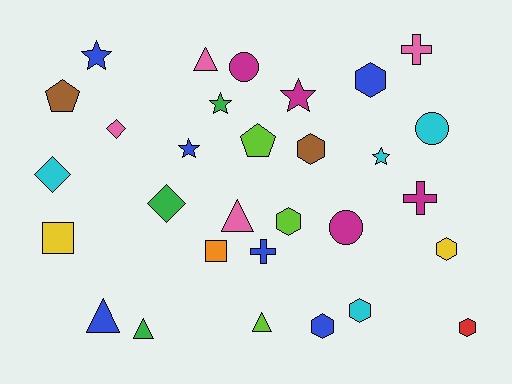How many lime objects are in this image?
There are 3 lime objects.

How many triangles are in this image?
There are 5 triangles.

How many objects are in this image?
There are 30 objects.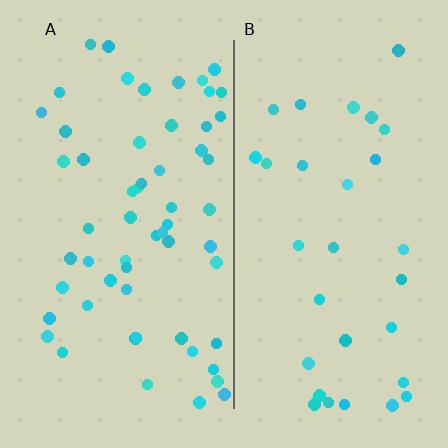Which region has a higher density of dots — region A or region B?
A (the left).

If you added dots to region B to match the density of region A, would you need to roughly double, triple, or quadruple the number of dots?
Approximately double.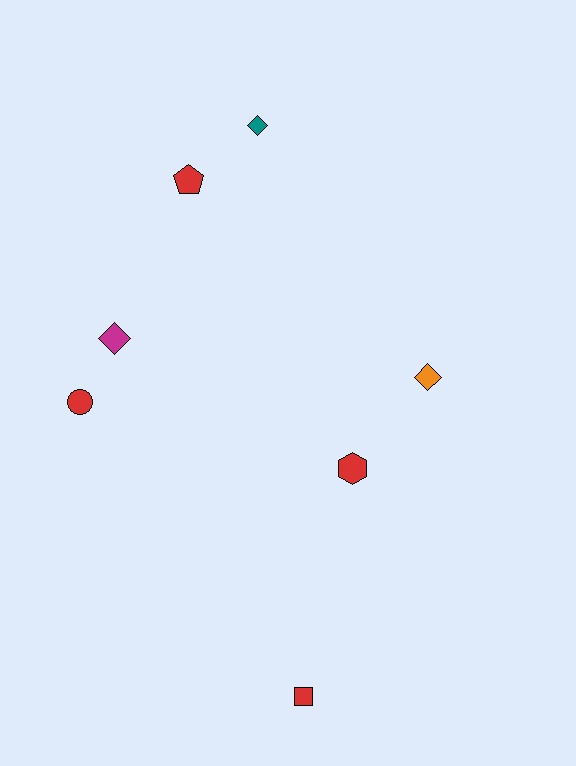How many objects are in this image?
There are 7 objects.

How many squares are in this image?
There is 1 square.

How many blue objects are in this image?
There are no blue objects.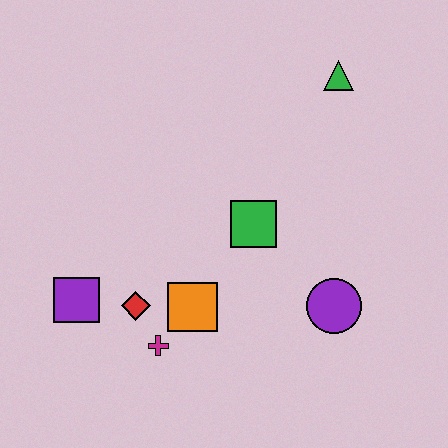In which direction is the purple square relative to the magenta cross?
The purple square is to the left of the magenta cross.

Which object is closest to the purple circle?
The green square is closest to the purple circle.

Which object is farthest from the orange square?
The green triangle is farthest from the orange square.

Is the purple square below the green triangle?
Yes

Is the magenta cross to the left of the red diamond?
No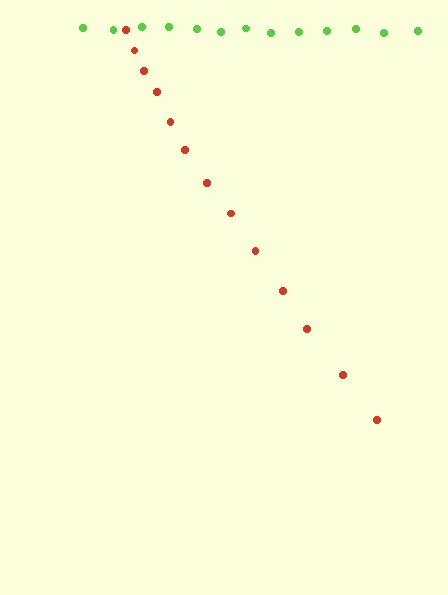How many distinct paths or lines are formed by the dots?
There are 2 distinct paths.